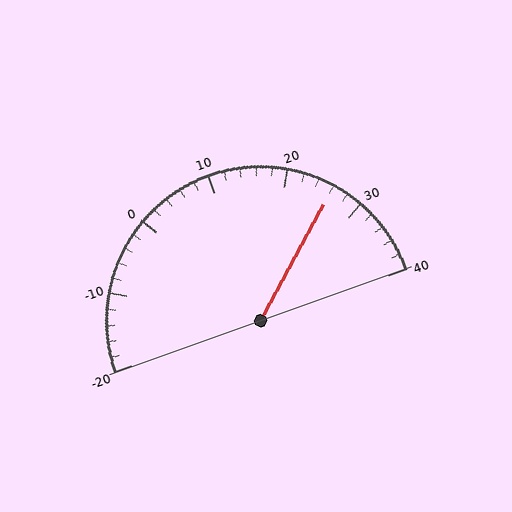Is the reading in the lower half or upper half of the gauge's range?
The reading is in the upper half of the range (-20 to 40).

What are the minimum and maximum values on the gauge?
The gauge ranges from -20 to 40.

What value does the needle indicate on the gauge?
The needle indicates approximately 26.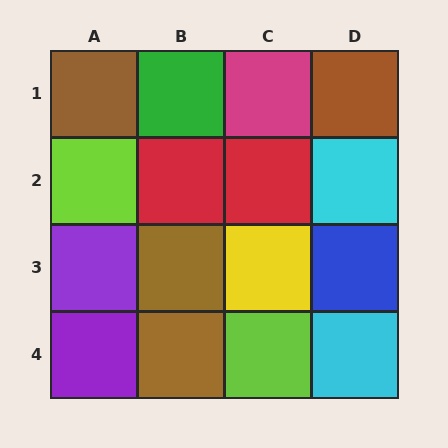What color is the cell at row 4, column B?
Brown.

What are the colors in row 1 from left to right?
Brown, green, magenta, brown.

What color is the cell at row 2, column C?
Red.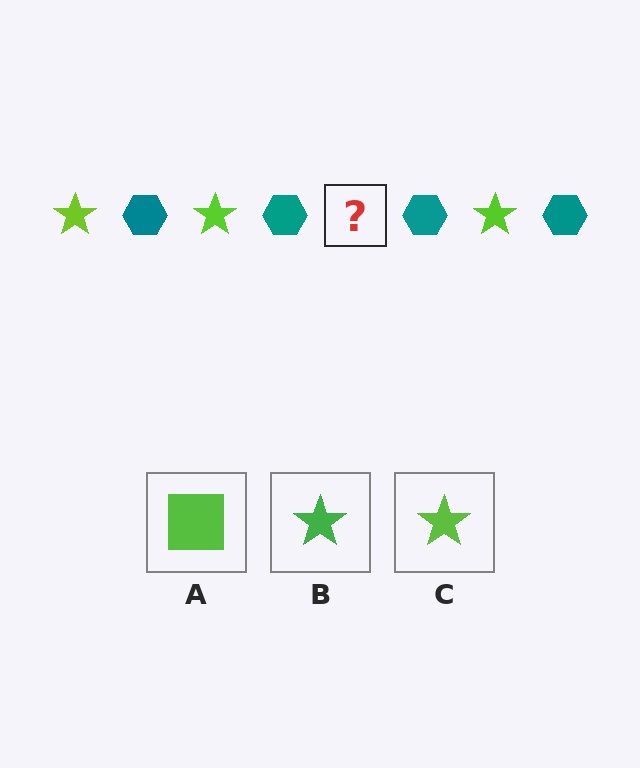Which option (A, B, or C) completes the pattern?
C.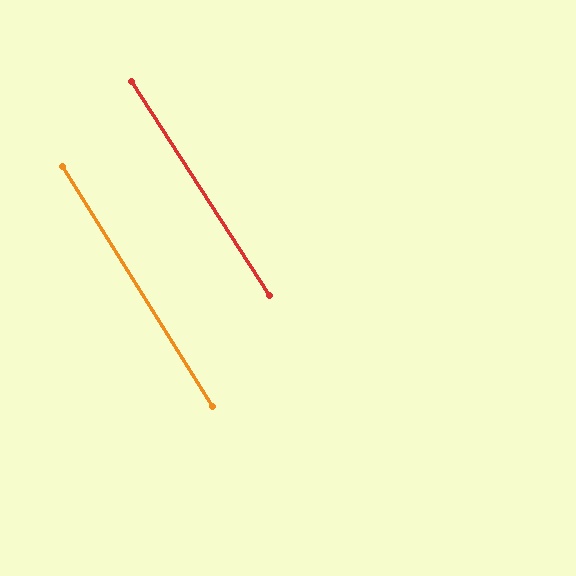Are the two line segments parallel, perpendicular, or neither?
Parallel — their directions differ by only 0.7°.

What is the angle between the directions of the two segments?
Approximately 1 degree.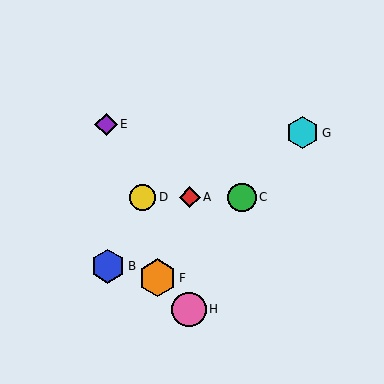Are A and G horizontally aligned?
No, A is at y≈197 and G is at y≈133.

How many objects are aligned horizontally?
3 objects (A, C, D) are aligned horizontally.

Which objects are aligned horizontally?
Objects A, C, D are aligned horizontally.